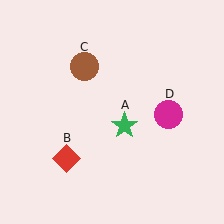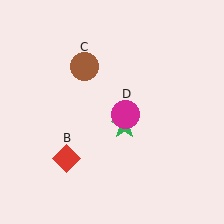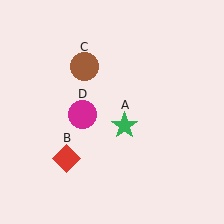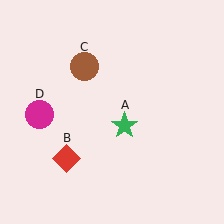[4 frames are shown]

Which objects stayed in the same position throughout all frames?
Green star (object A) and red diamond (object B) and brown circle (object C) remained stationary.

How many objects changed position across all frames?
1 object changed position: magenta circle (object D).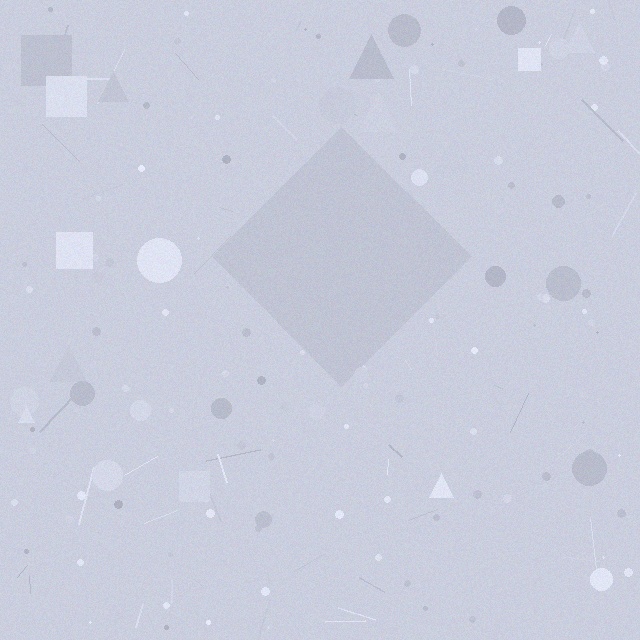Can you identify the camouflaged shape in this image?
The camouflaged shape is a diamond.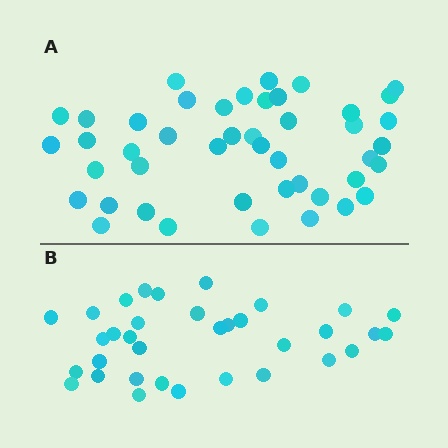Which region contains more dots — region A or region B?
Region A (the top region) has more dots.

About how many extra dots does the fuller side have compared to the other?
Region A has roughly 12 or so more dots than region B.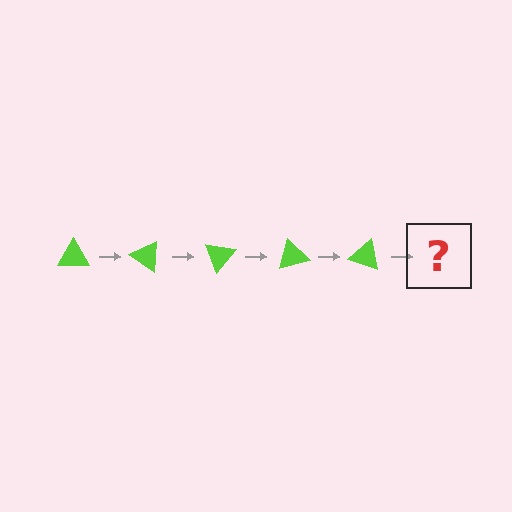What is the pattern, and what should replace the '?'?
The pattern is that the triangle rotates 35 degrees each step. The '?' should be a lime triangle rotated 175 degrees.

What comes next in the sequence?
The next element should be a lime triangle rotated 175 degrees.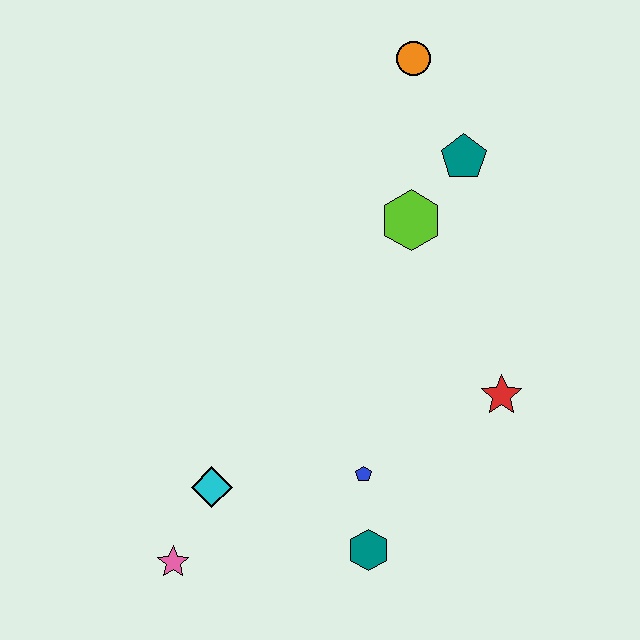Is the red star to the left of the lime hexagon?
No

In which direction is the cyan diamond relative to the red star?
The cyan diamond is to the left of the red star.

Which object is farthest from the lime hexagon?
The pink star is farthest from the lime hexagon.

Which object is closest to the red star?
The blue pentagon is closest to the red star.